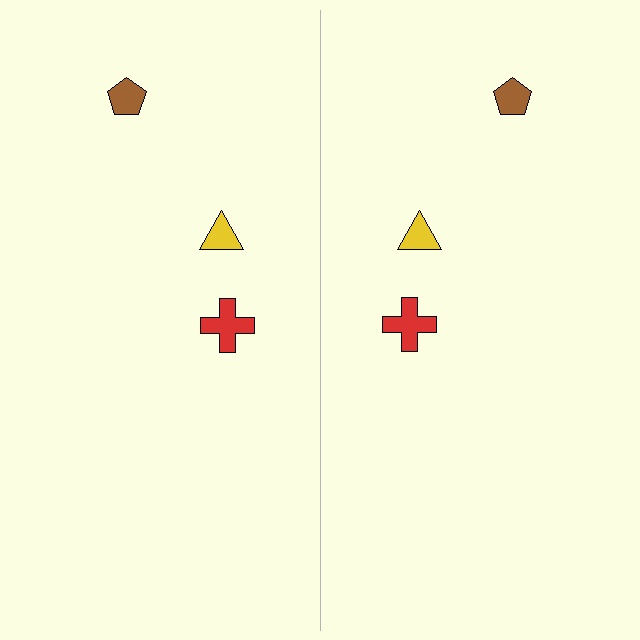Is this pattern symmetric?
Yes, this pattern has bilateral (reflection) symmetry.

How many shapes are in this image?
There are 6 shapes in this image.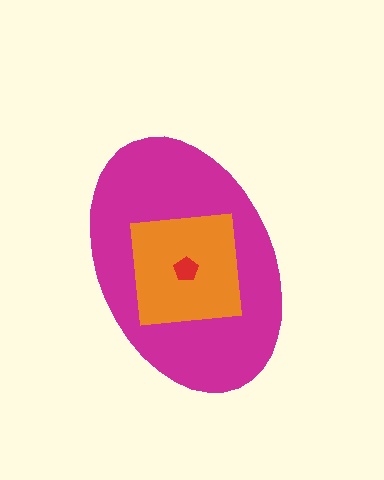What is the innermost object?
The red pentagon.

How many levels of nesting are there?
3.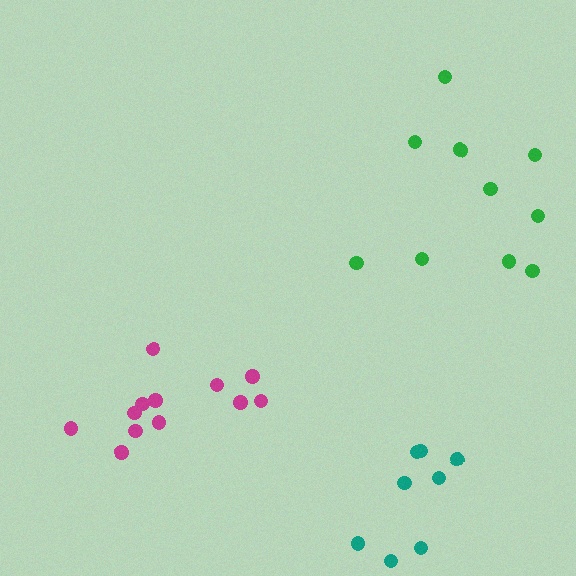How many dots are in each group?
Group 1: 12 dots, Group 2: 10 dots, Group 3: 8 dots (30 total).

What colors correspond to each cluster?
The clusters are colored: magenta, green, teal.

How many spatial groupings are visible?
There are 3 spatial groupings.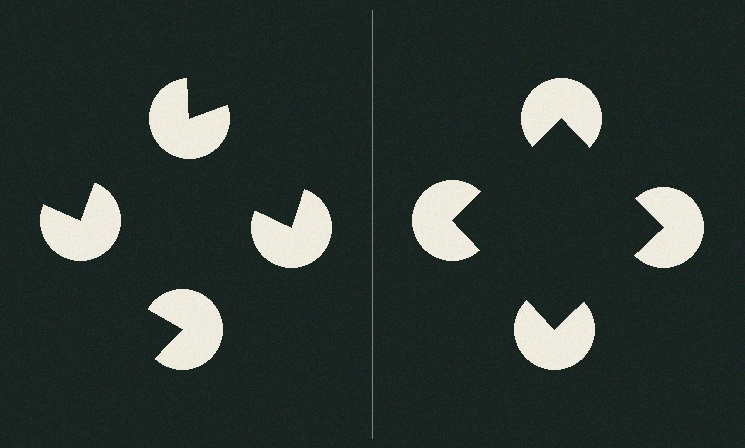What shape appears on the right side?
An illusory square.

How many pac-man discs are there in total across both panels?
8 — 4 on each side.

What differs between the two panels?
The pac-man discs are positioned identically on both sides; only the wedge orientations differ. On the right they align to a square; on the left they are misaligned.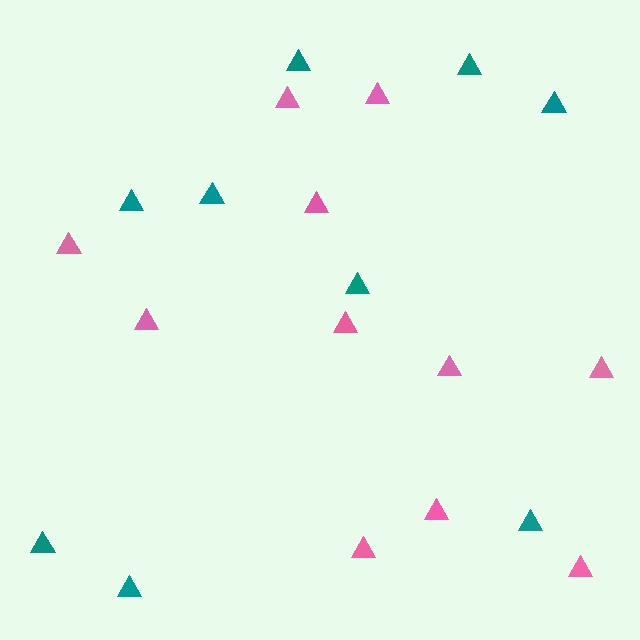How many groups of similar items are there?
There are 2 groups: one group of teal triangles (9) and one group of pink triangles (11).